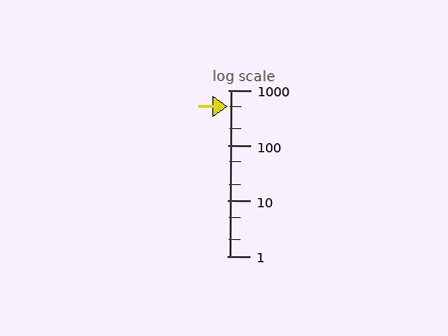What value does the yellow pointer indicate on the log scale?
The pointer indicates approximately 510.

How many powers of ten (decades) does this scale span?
The scale spans 3 decades, from 1 to 1000.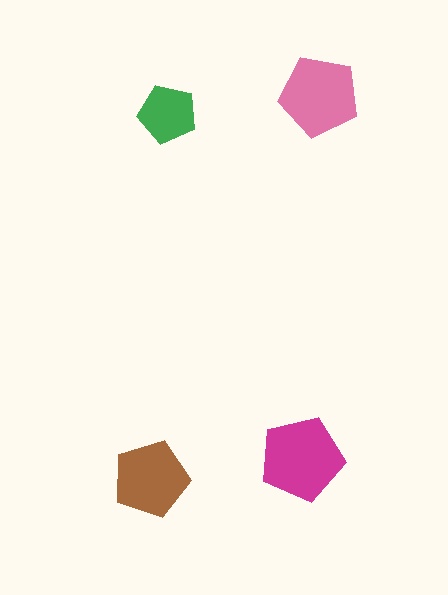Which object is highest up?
The pink pentagon is topmost.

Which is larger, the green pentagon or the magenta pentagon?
The magenta one.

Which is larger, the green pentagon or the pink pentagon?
The pink one.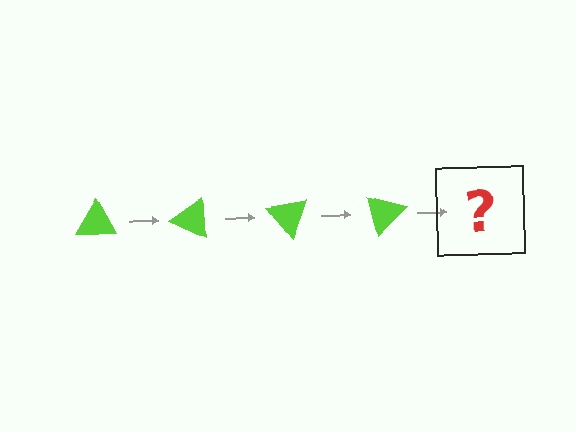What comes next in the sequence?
The next element should be a lime triangle rotated 100 degrees.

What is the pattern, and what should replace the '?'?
The pattern is that the triangle rotates 25 degrees each step. The '?' should be a lime triangle rotated 100 degrees.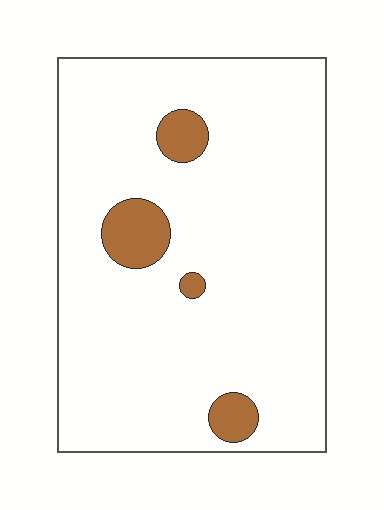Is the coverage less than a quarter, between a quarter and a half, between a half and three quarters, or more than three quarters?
Less than a quarter.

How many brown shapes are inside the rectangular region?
4.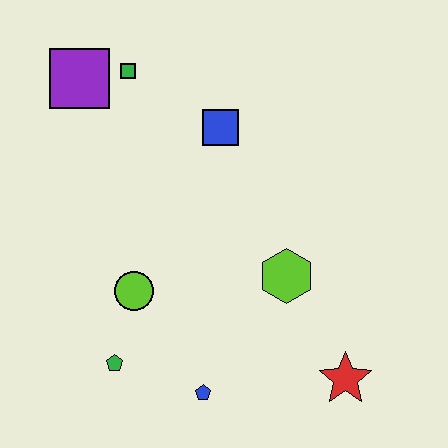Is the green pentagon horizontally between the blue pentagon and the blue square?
No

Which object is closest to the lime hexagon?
The red star is closest to the lime hexagon.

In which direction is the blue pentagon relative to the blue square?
The blue pentagon is below the blue square.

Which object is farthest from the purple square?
The red star is farthest from the purple square.